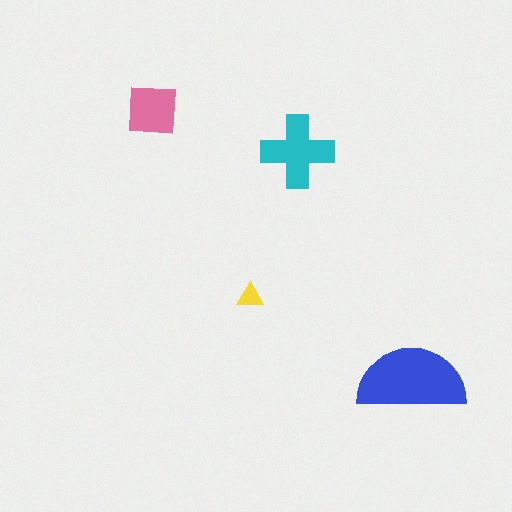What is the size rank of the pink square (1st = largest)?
3rd.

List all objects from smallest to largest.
The yellow triangle, the pink square, the cyan cross, the blue semicircle.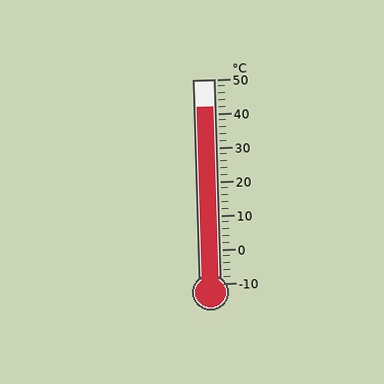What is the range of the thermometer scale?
The thermometer scale ranges from -10°C to 50°C.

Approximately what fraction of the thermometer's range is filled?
The thermometer is filled to approximately 85% of its range.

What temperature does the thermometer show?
The thermometer shows approximately 42°C.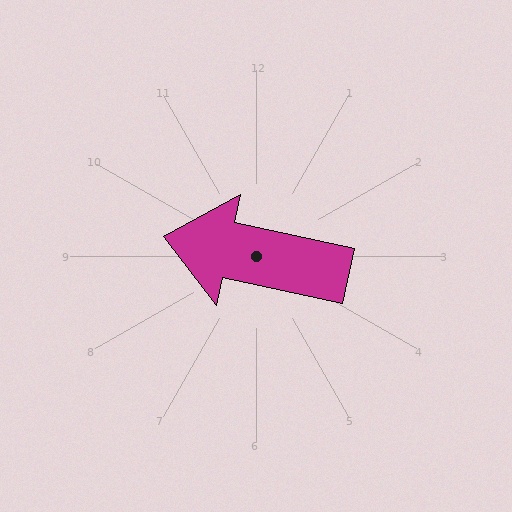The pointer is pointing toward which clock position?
Roughly 9 o'clock.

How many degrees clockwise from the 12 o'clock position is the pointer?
Approximately 282 degrees.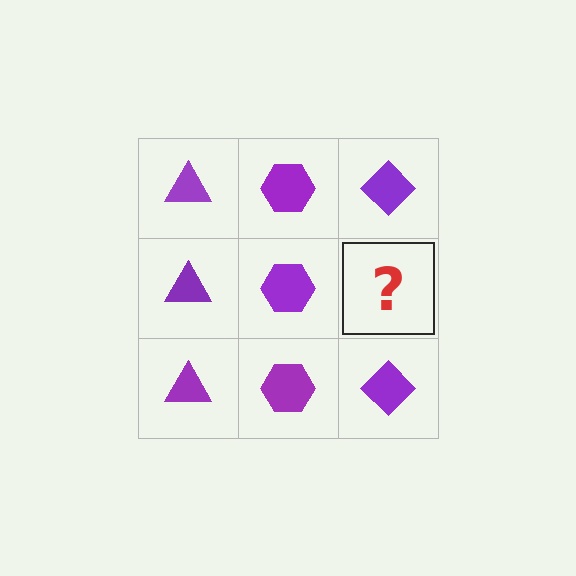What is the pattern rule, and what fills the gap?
The rule is that each column has a consistent shape. The gap should be filled with a purple diamond.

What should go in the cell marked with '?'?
The missing cell should contain a purple diamond.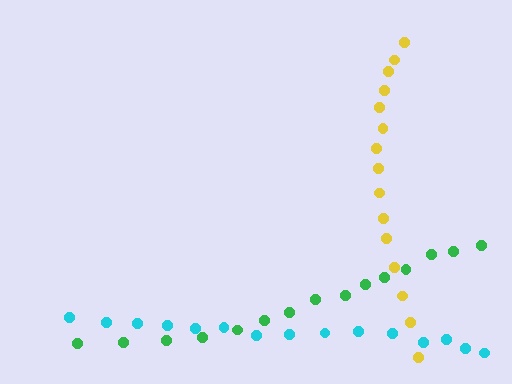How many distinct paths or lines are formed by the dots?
There are 3 distinct paths.